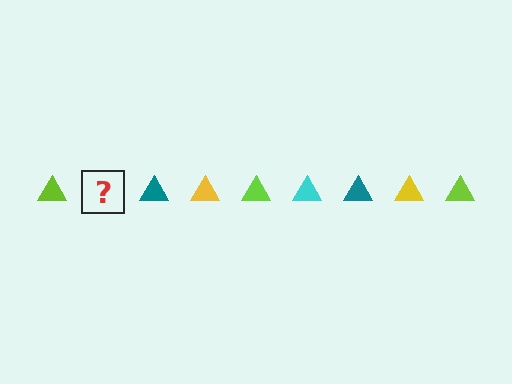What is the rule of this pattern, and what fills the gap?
The rule is that the pattern cycles through lime, cyan, teal, yellow triangles. The gap should be filled with a cyan triangle.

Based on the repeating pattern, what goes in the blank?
The blank should be a cyan triangle.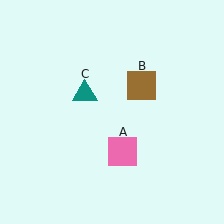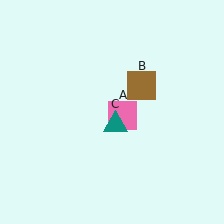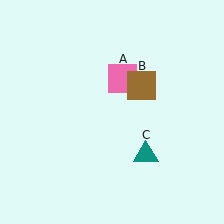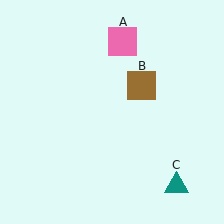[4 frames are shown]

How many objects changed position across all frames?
2 objects changed position: pink square (object A), teal triangle (object C).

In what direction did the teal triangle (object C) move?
The teal triangle (object C) moved down and to the right.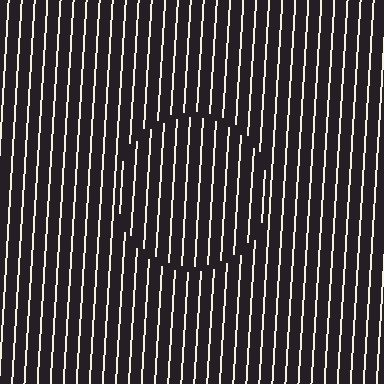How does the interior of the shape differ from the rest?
The interior of the shape contains the same grating, shifted by half a period — the contour is defined by the phase discontinuity where line-ends from the inner and outer gratings abut.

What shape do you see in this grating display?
An illusory circle. The interior of the shape contains the same grating, shifted by half a period — the contour is defined by the phase discontinuity where line-ends from the inner and outer gratings abut.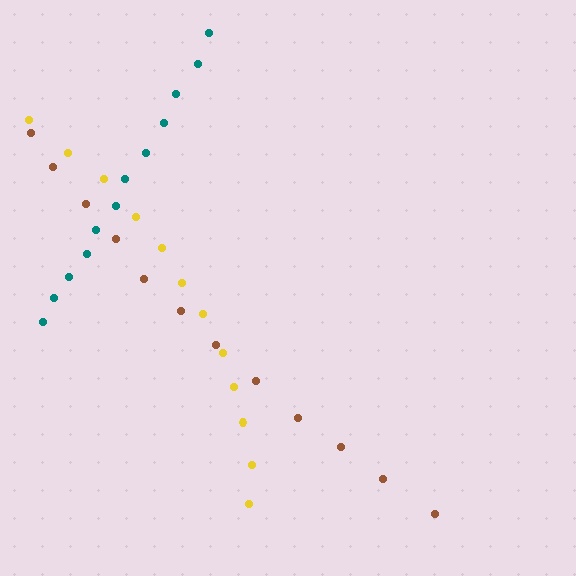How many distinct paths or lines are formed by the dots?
There are 3 distinct paths.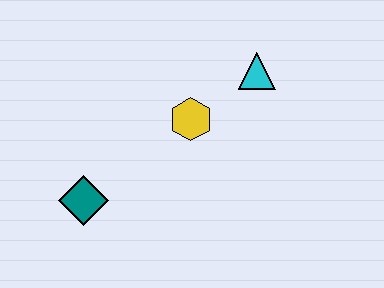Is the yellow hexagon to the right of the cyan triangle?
No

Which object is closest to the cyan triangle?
The yellow hexagon is closest to the cyan triangle.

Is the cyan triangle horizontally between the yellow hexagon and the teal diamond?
No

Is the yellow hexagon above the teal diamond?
Yes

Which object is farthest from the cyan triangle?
The teal diamond is farthest from the cyan triangle.